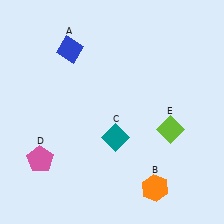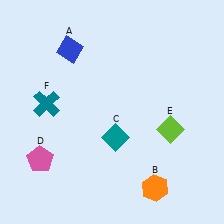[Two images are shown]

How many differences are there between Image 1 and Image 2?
There is 1 difference between the two images.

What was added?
A teal cross (F) was added in Image 2.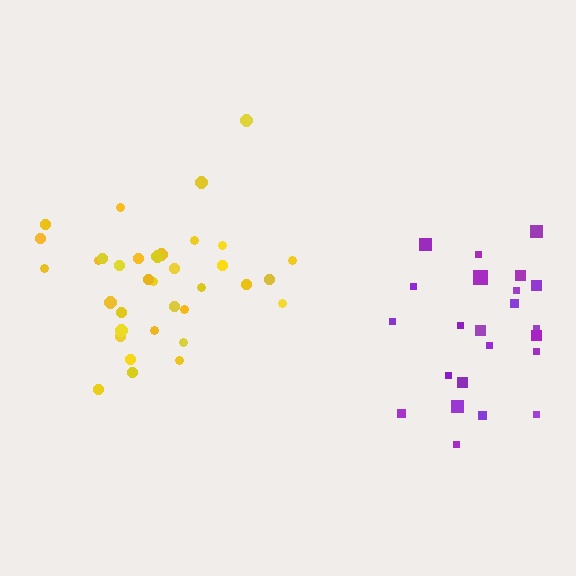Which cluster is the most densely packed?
Yellow.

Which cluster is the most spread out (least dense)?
Purple.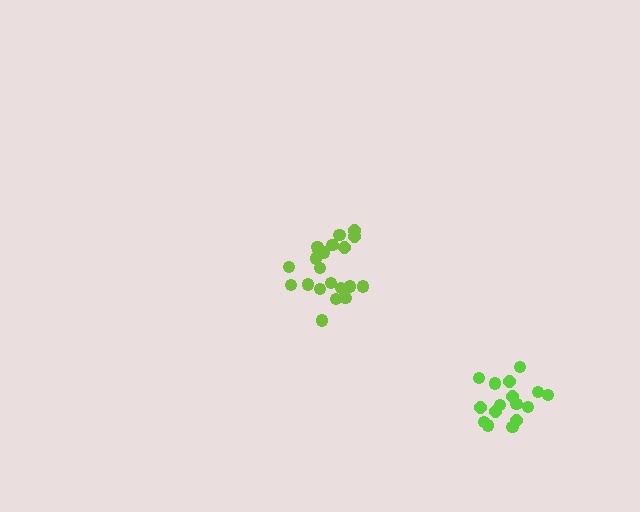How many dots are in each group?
Group 1: 16 dots, Group 2: 21 dots (37 total).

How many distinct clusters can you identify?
There are 2 distinct clusters.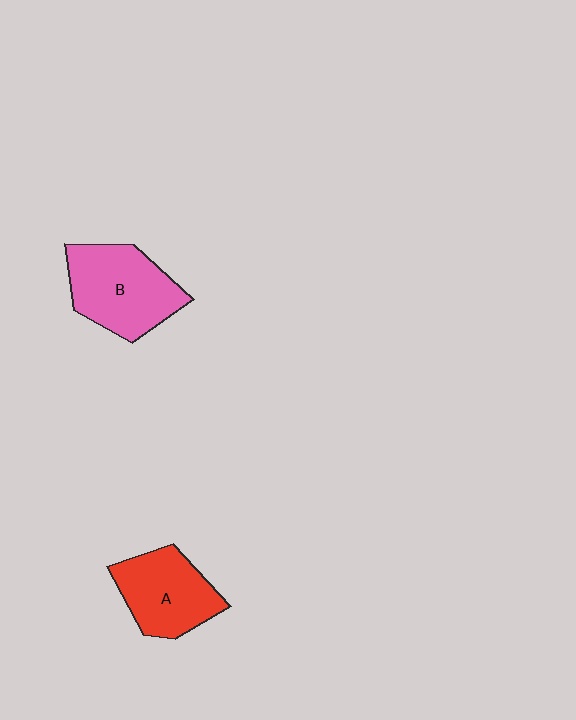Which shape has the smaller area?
Shape A (red).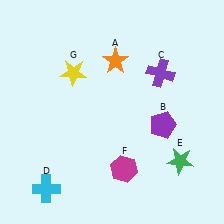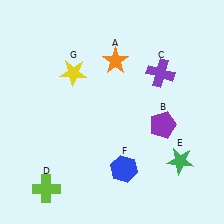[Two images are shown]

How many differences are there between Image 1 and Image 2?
There are 2 differences between the two images.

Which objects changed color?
D changed from cyan to lime. F changed from magenta to blue.